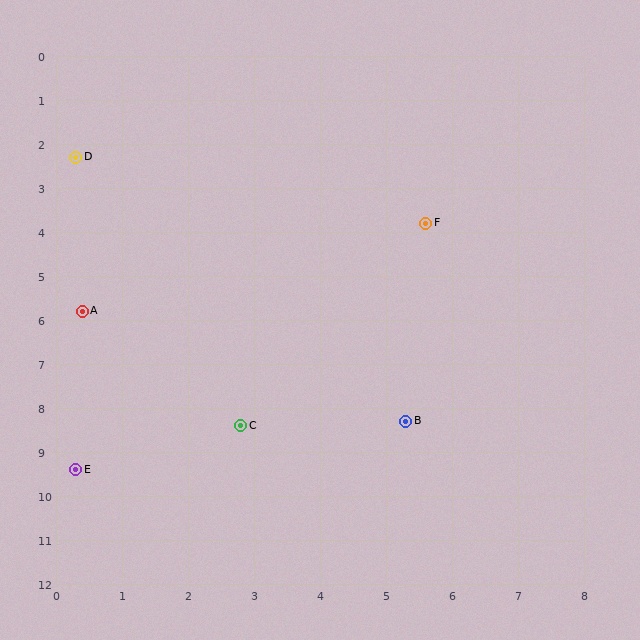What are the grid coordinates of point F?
Point F is at approximately (5.6, 3.8).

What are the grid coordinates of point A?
Point A is at approximately (0.4, 5.8).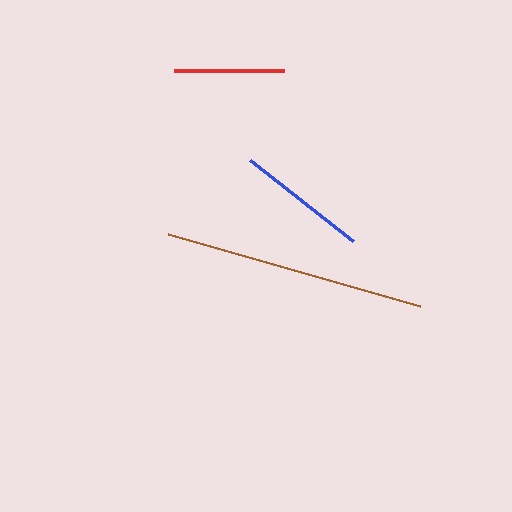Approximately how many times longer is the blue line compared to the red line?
The blue line is approximately 1.2 times the length of the red line.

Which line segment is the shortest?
The red line is the shortest at approximately 109 pixels.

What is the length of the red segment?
The red segment is approximately 109 pixels long.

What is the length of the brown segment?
The brown segment is approximately 261 pixels long.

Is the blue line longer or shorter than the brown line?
The brown line is longer than the blue line.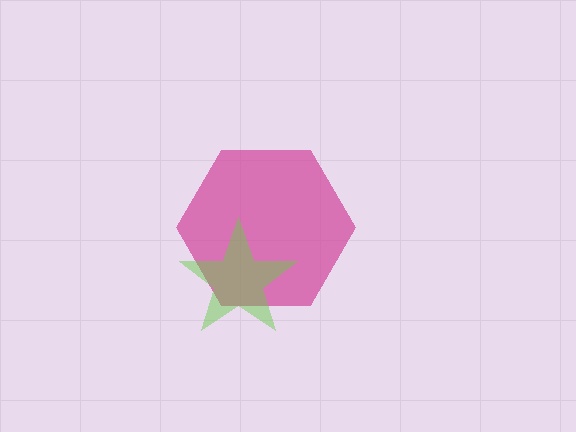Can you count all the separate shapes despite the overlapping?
Yes, there are 2 separate shapes.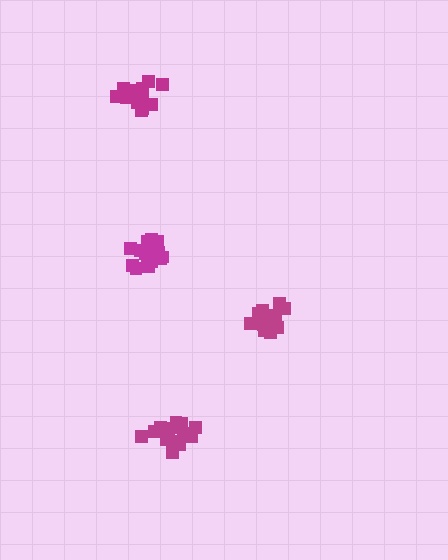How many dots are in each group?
Group 1: 14 dots, Group 2: 15 dots, Group 3: 15 dots, Group 4: 19 dots (63 total).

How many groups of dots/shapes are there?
There are 4 groups.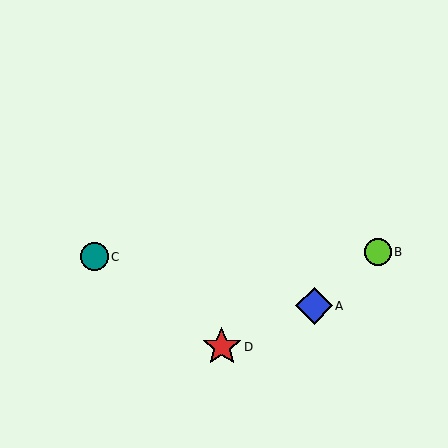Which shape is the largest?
The red star (labeled D) is the largest.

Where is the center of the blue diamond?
The center of the blue diamond is at (314, 306).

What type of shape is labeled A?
Shape A is a blue diamond.